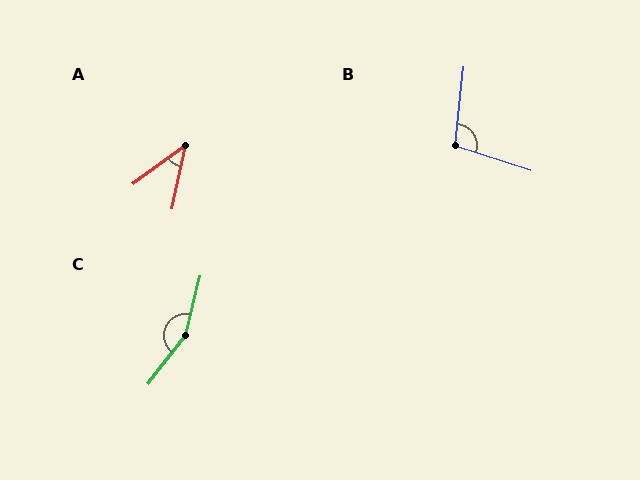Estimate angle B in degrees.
Approximately 102 degrees.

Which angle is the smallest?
A, at approximately 42 degrees.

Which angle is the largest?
C, at approximately 155 degrees.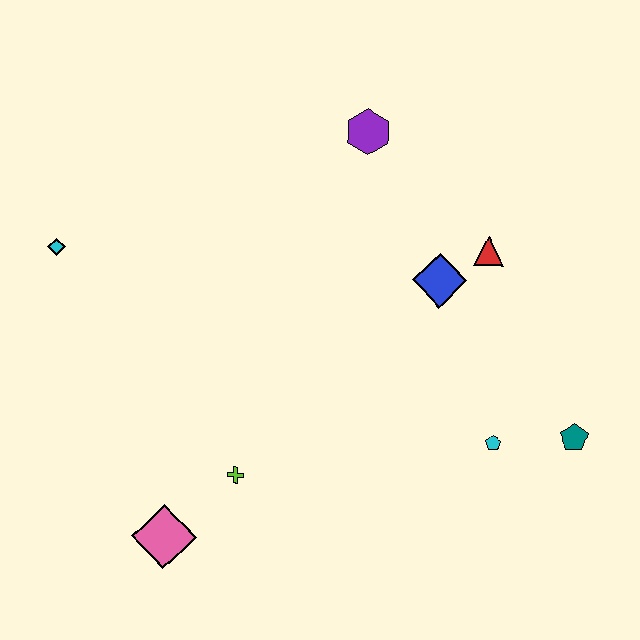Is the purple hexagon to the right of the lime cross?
Yes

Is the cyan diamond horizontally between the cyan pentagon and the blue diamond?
No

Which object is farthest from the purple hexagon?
The pink diamond is farthest from the purple hexagon.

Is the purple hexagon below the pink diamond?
No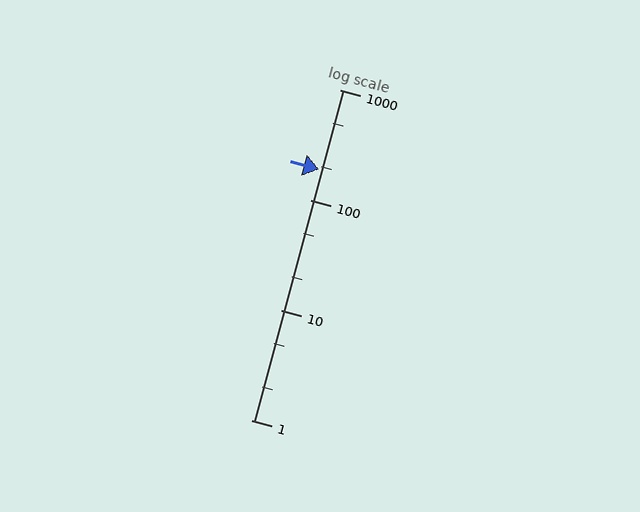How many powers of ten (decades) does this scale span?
The scale spans 3 decades, from 1 to 1000.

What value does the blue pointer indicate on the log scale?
The pointer indicates approximately 190.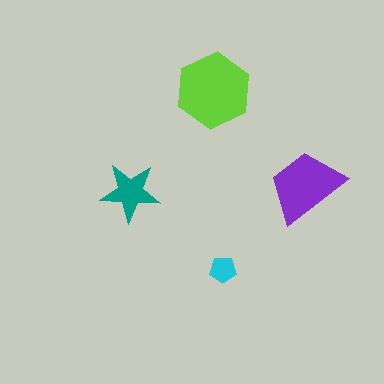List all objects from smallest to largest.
The cyan pentagon, the teal star, the purple trapezoid, the lime hexagon.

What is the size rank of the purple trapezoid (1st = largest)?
2nd.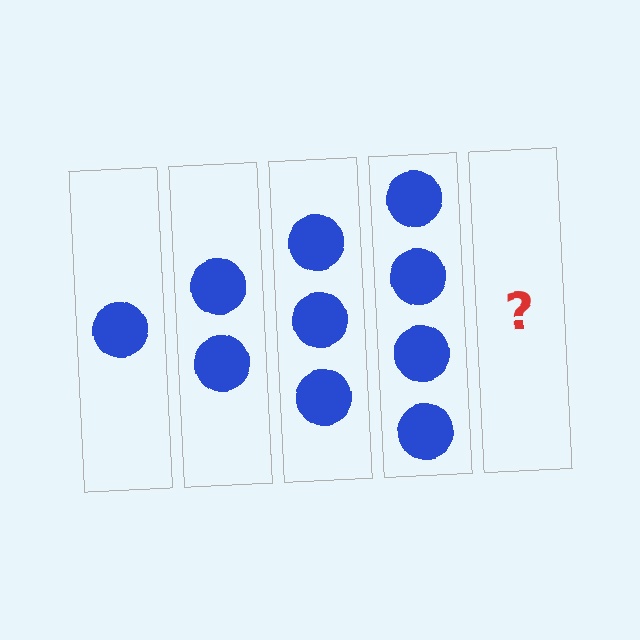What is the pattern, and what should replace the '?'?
The pattern is that each step adds one more circle. The '?' should be 5 circles.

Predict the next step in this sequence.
The next step is 5 circles.